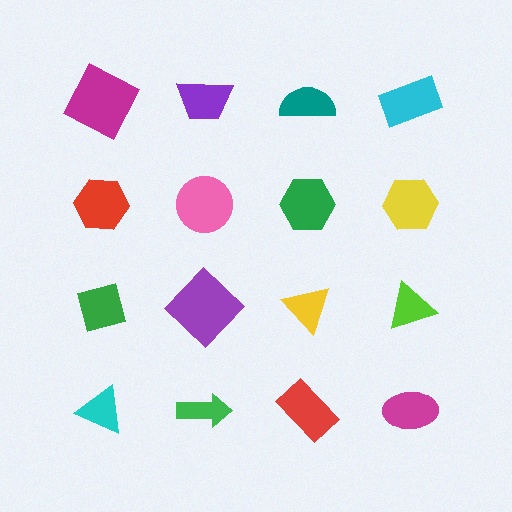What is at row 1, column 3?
A teal semicircle.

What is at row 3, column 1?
A green square.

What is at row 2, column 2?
A pink circle.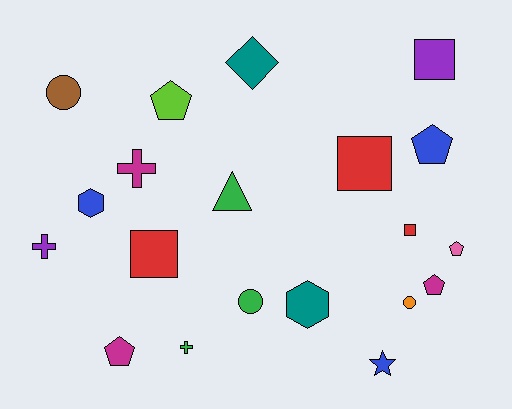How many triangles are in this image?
There is 1 triangle.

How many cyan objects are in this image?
There are no cyan objects.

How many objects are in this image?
There are 20 objects.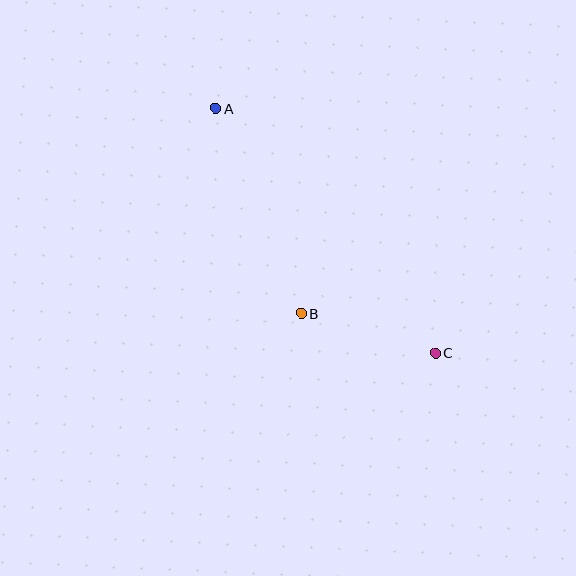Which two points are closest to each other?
Points B and C are closest to each other.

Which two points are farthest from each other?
Points A and C are farthest from each other.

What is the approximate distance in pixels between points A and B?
The distance between A and B is approximately 222 pixels.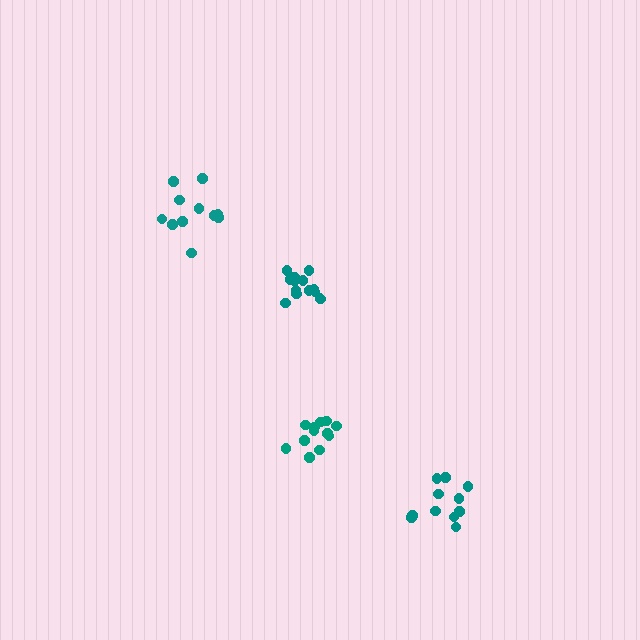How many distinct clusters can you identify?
There are 4 distinct clusters.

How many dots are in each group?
Group 1: 11 dots, Group 2: 15 dots, Group 3: 11 dots, Group 4: 12 dots (49 total).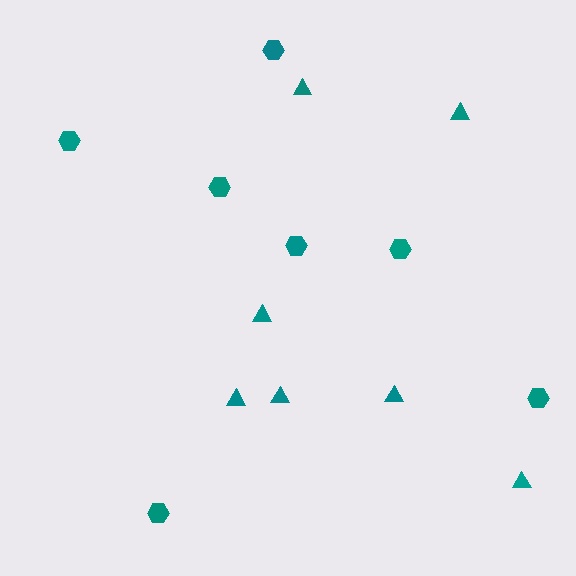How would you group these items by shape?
There are 2 groups: one group of hexagons (7) and one group of triangles (7).